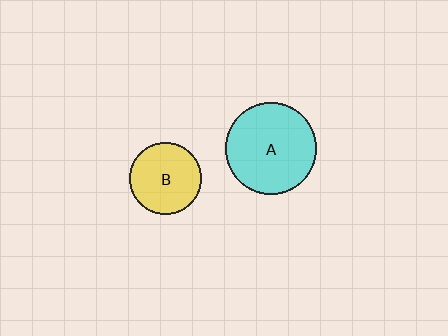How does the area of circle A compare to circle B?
Approximately 1.6 times.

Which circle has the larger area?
Circle A (cyan).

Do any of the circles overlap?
No, none of the circles overlap.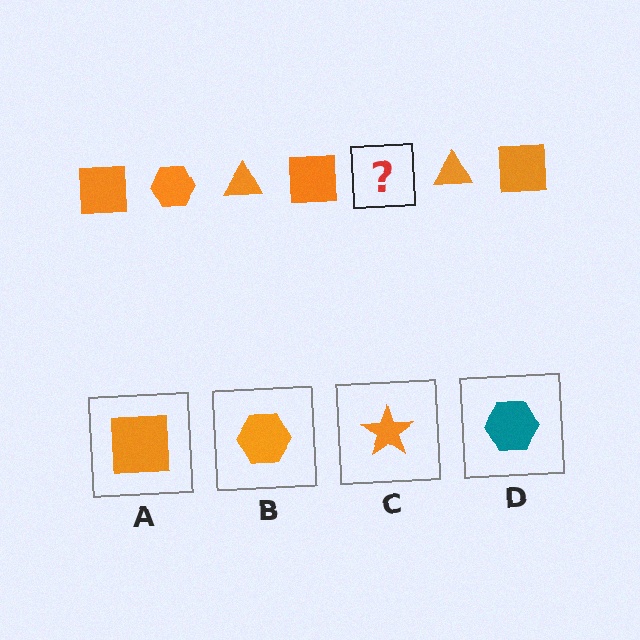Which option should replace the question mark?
Option B.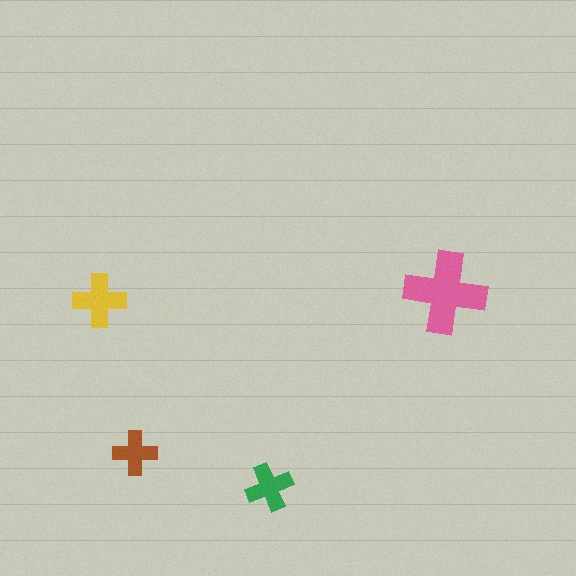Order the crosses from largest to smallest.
the pink one, the yellow one, the green one, the brown one.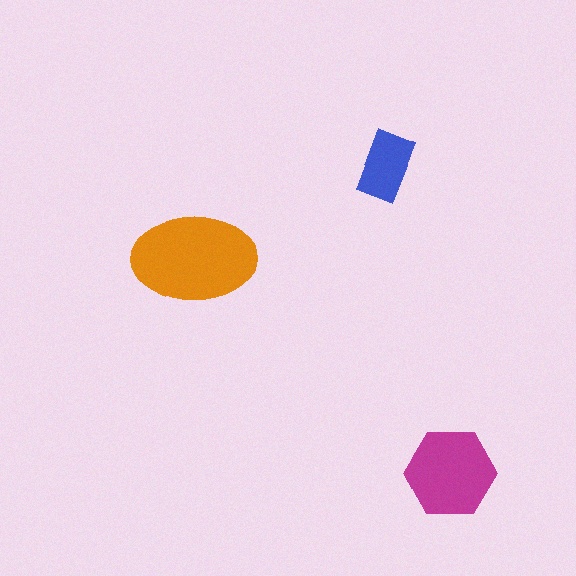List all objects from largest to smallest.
The orange ellipse, the magenta hexagon, the blue rectangle.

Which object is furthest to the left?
The orange ellipse is leftmost.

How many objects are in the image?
There are 3 objects in the image.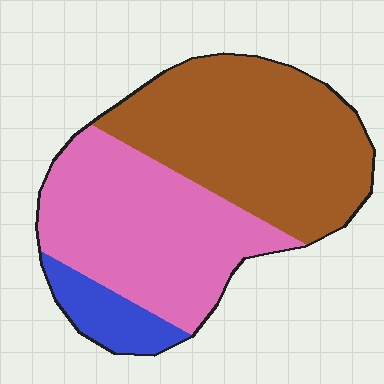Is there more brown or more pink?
Brown.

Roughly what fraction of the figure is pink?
Pink covers around 40% of the figure.